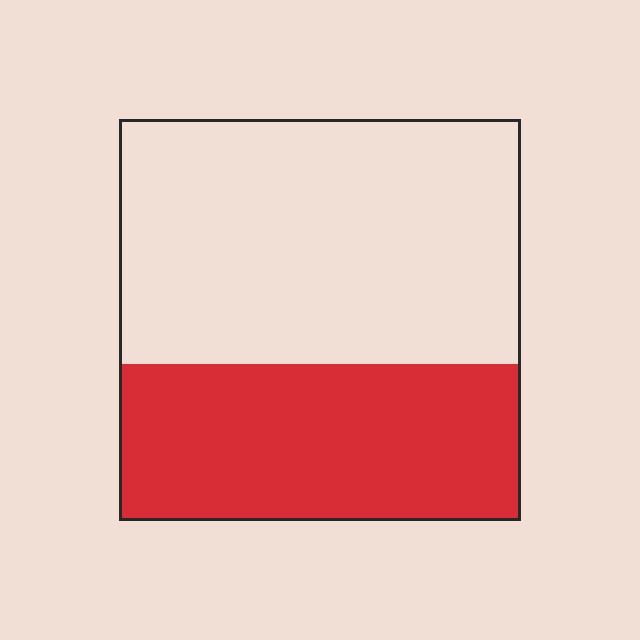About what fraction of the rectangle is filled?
About two fifths (2/5).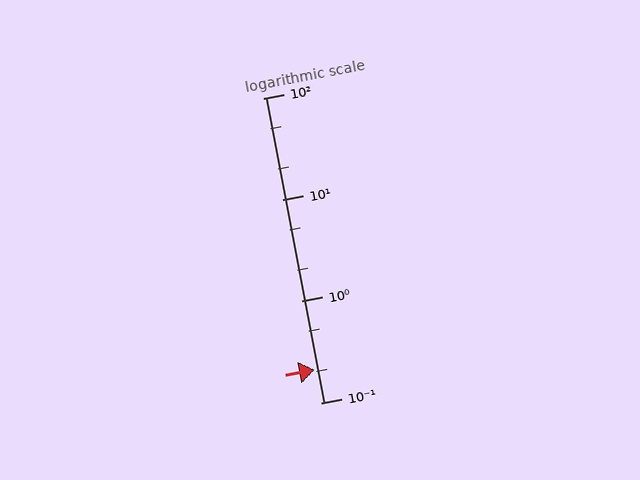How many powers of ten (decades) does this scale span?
The scale spans 3 decades, from 0.1 to 100.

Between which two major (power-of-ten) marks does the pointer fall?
The pointer is between 0.1 and 1.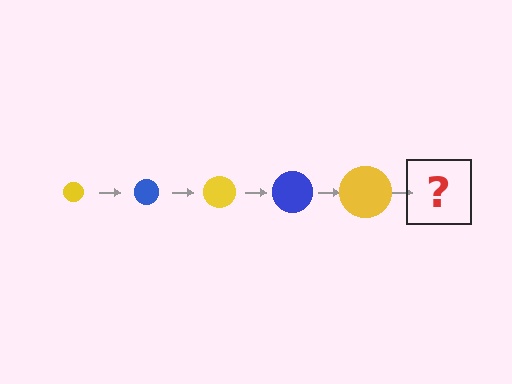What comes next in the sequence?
The next element should be a blue circle, larger than the previous one.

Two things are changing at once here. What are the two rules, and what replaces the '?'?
The two rules are that the circle grows larger each step and the color cycles through yellow and blue. The '?' should be a blue circle, larger than the previous one.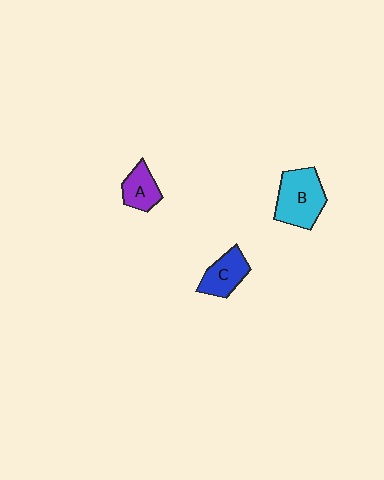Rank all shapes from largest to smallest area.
From largest to smallest: B (cyan), C (blue), A (purple).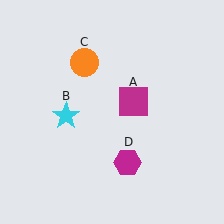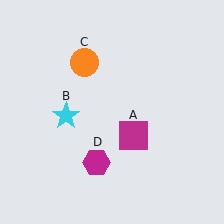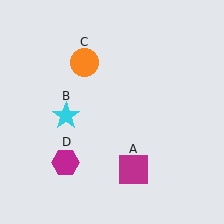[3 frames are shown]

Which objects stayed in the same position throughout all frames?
Cyan star (object B) and orange circle (object C) remained stationary.